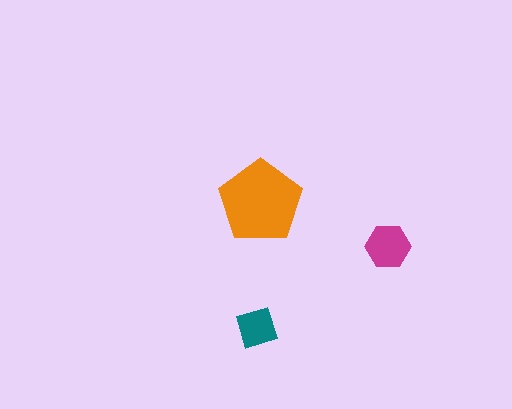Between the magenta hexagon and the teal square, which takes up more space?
The magenta hexagon.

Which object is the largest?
The orange pentagon.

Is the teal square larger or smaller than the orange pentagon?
Smaller.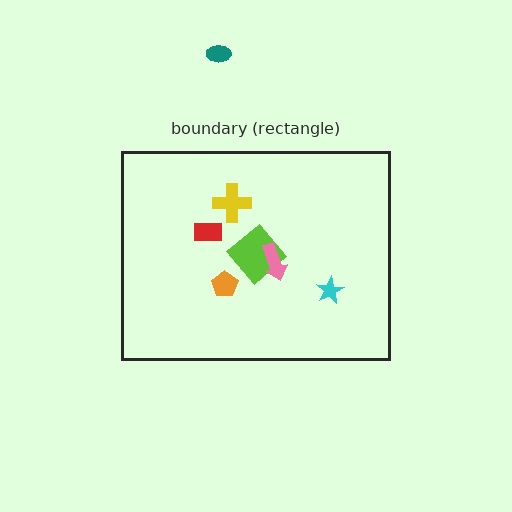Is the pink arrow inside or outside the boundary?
Inside.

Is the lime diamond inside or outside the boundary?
Inside.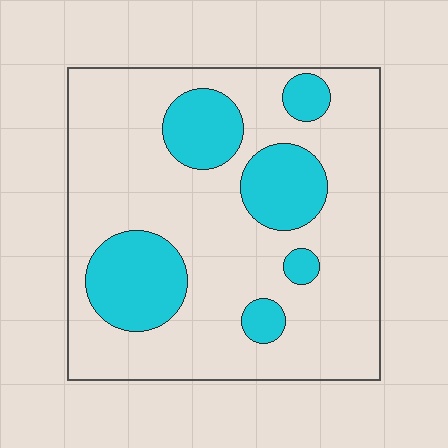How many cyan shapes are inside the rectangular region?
6.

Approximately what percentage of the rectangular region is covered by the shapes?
Approximately 25%.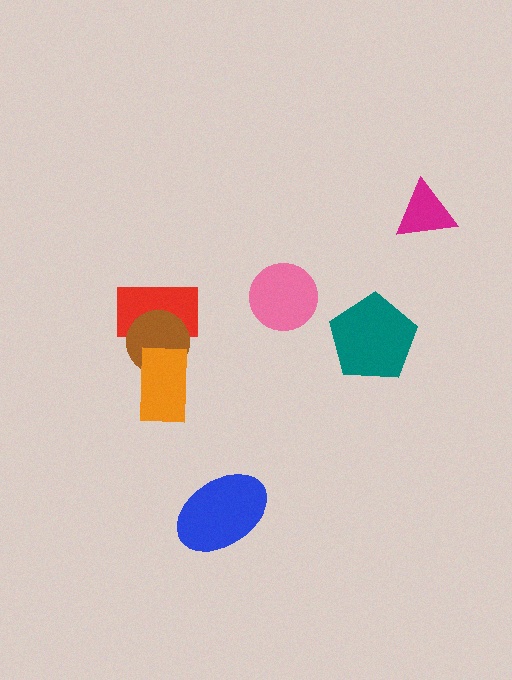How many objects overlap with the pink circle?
0 objects overlap with the pink circle.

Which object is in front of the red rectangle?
The brown circle is in front of the red rectangle.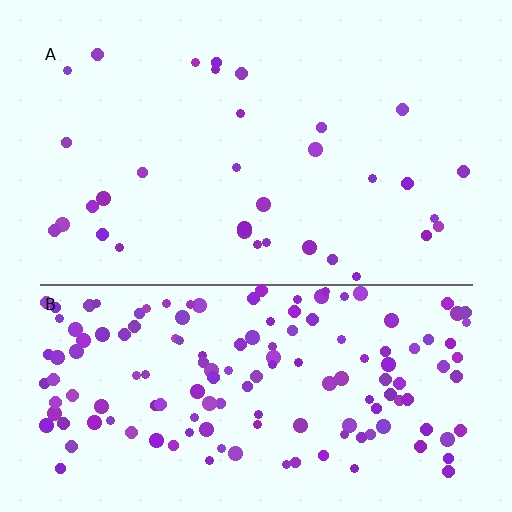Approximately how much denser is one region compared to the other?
Approximately 4.6× — region B over region A.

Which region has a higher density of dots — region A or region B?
B (the bottom).